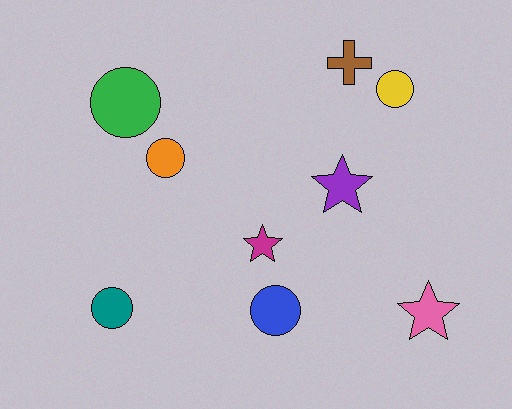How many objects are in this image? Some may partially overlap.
There are 9 objects.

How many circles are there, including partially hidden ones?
There are 5 circles.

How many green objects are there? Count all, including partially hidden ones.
There is 1 green object.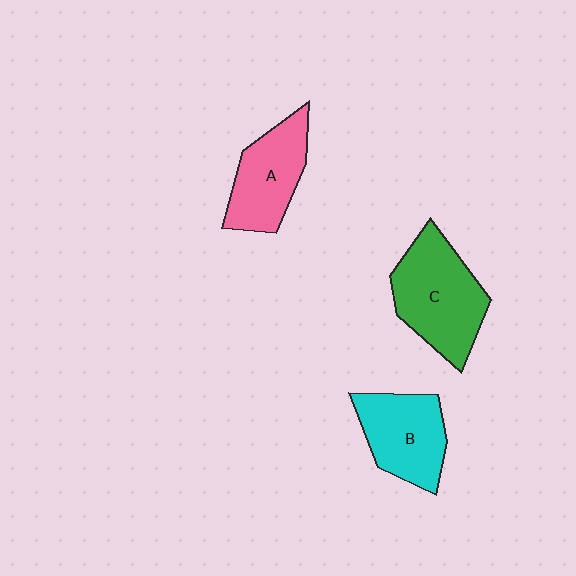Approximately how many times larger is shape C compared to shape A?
Approximately 1.3 times.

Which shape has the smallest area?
Shape A (pink).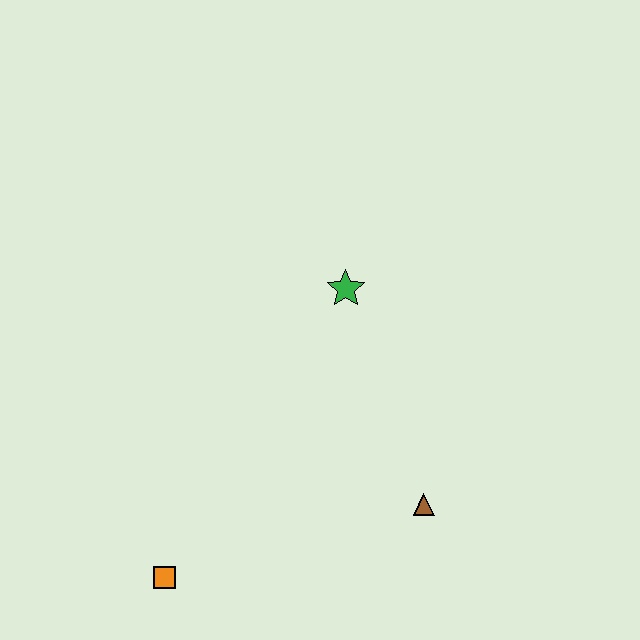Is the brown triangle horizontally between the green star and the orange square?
No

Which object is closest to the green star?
The brown triangle is closest to the green star.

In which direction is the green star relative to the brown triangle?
The green star is above the brown triangle.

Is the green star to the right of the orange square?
Yes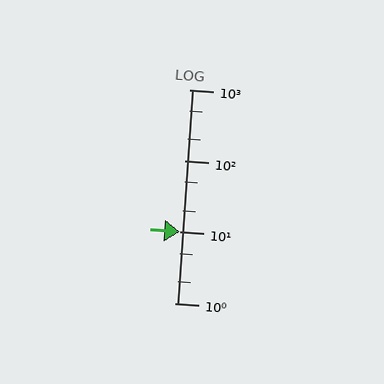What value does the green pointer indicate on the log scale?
The pointer indicates approximately 10.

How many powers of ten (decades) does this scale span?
The scale spans 3 decades, from 1 to 1000.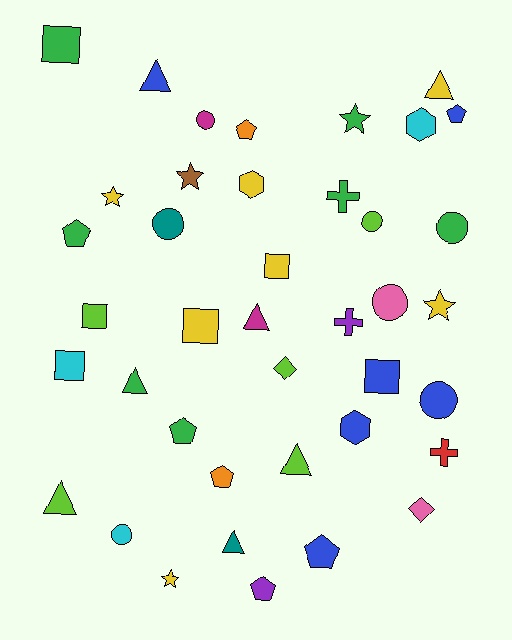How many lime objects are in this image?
There are 5 lime objects.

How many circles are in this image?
There are 7 circles.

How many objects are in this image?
There are 40 objects.